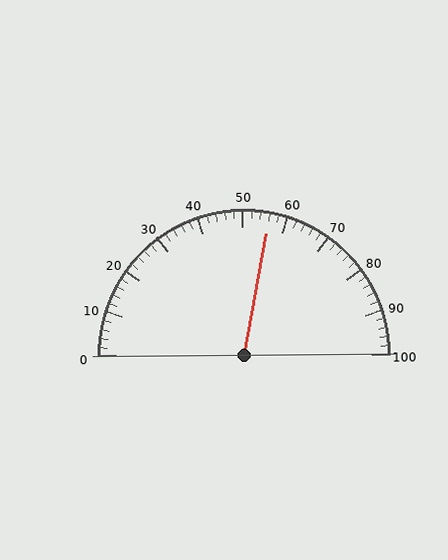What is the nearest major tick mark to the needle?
The nearest major tick mark is 60.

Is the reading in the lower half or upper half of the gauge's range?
The reading is in the upper half of the range (0 to 100).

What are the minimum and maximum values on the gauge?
The gauge ranges from 0 to 100.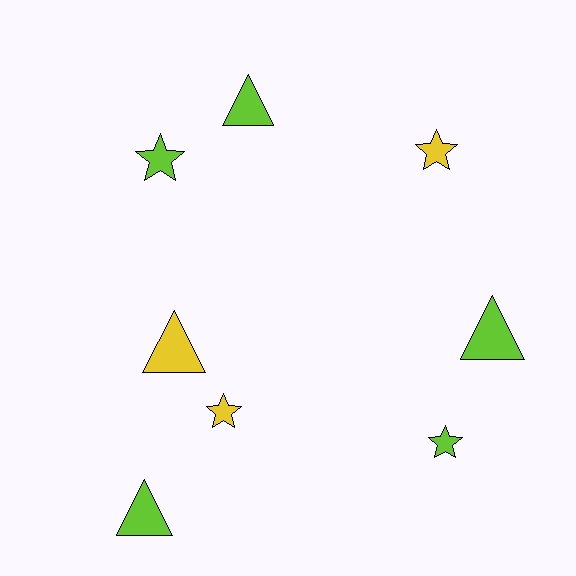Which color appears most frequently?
Lime, with 5 objects.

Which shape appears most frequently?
Triangle, with 4 objects.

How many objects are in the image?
There are 8 objects.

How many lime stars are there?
There are 2 lime stars.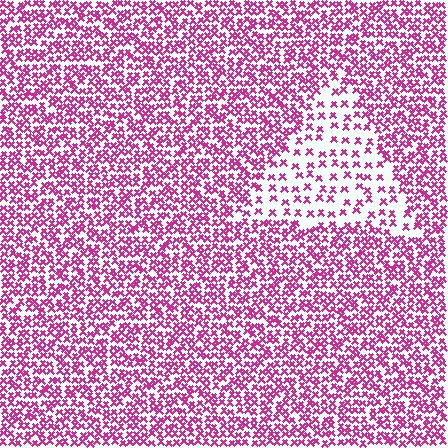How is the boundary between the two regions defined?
The boundary is defined by a change in element density (approximately 2.4x ratio). All elements are the same color, size, and shape.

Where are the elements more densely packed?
The elements are more densely packed outside the triangle boundary.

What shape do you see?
I see a triangle.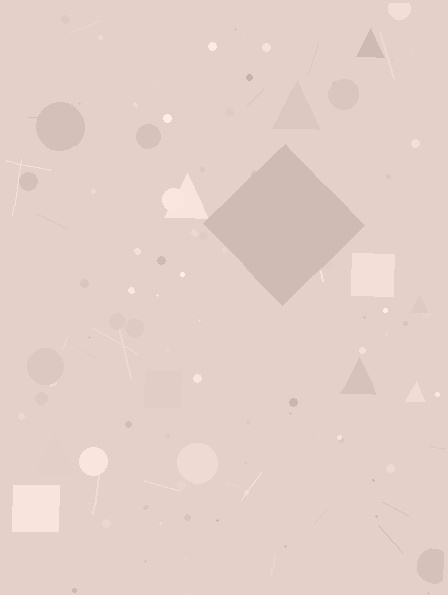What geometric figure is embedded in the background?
A diamond is embedded in the background.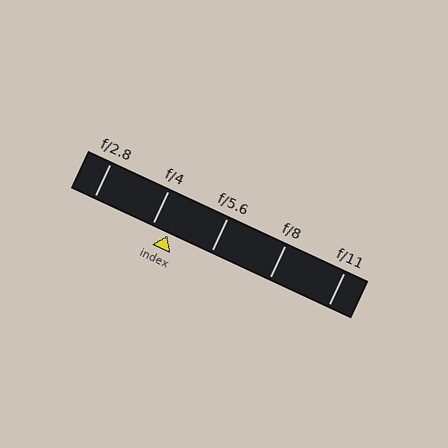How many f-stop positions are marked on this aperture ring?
There are 5 f-stop positions marked.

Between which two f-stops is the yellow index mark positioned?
The index mark is between f/4 and f/5.6.